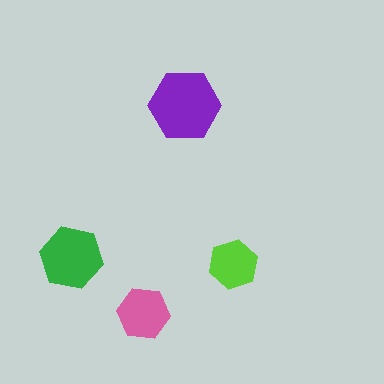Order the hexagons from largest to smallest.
the purple one, the green one, the pink one, the lime one.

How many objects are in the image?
There are 4 objects in the image.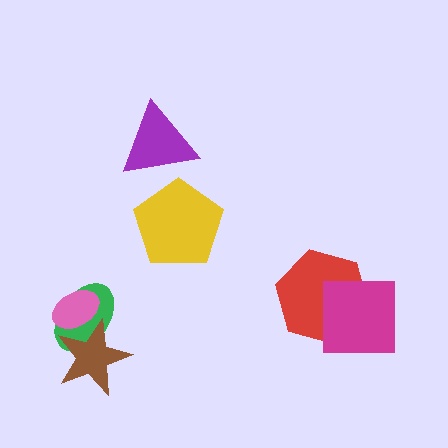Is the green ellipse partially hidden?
Yes, it is partially covered by another shape.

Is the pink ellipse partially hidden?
Yes, it is partially covered by another shape.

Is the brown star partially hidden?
No, no other shape covers it.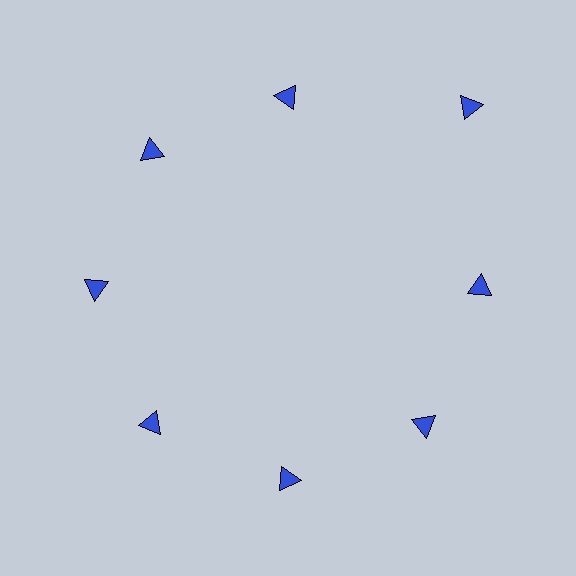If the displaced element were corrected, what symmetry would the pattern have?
It would have 8-fold rotational symmetry — the pattern would map onto itself every 45 degrees.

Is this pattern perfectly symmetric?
No. The 8 blue triangles are arranged in a ring, but one element near the 2 o'clock position is pushed outward from the center, breaking the 8-fold rotational symmetry.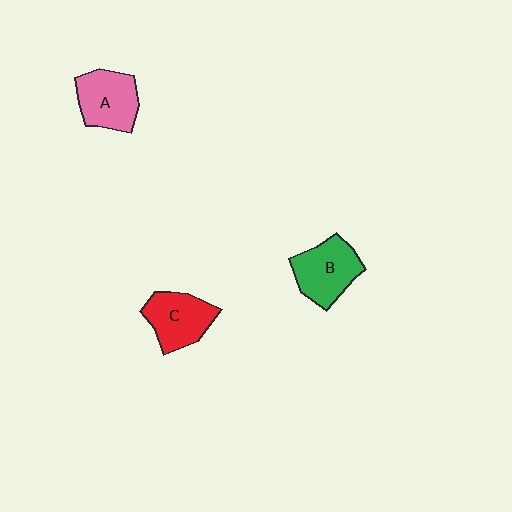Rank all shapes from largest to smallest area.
From largest to smallest: B (green), A (pink), C (red).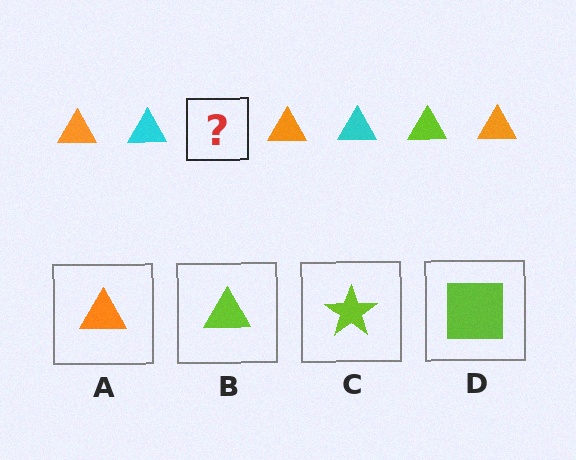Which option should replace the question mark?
Option B.